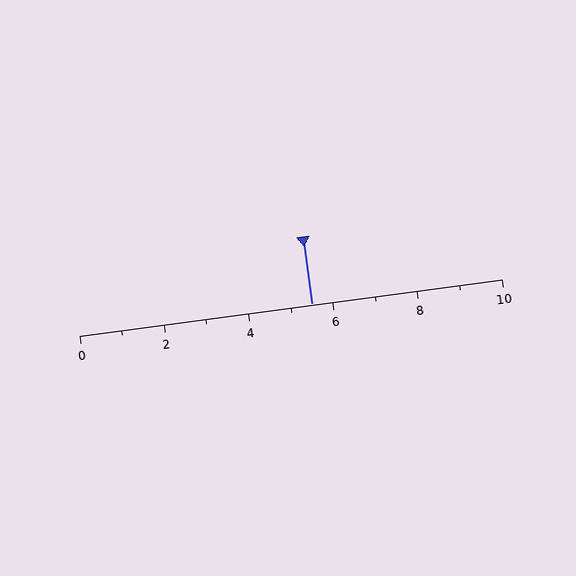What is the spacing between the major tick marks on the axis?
The major ticks are spaced 2 apart.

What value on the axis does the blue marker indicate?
The marker indicates approximately 5.5.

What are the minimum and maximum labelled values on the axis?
The axis runs from 0 to 10.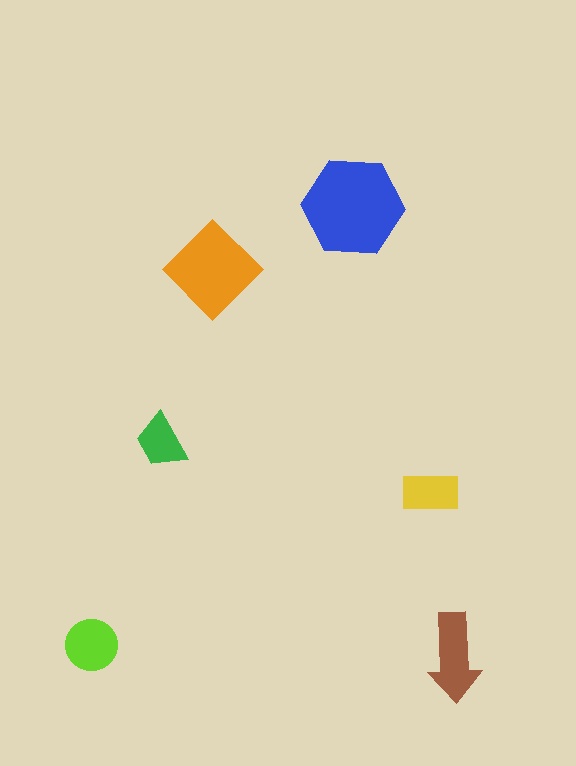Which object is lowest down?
The brown arrow is bottommost.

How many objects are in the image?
There are 6 objects in the image.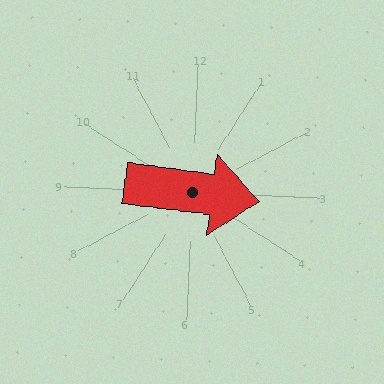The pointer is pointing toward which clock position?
Roughly 3 o'clock.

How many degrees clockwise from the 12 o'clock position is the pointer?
Approximately 95 degrees.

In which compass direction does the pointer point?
East.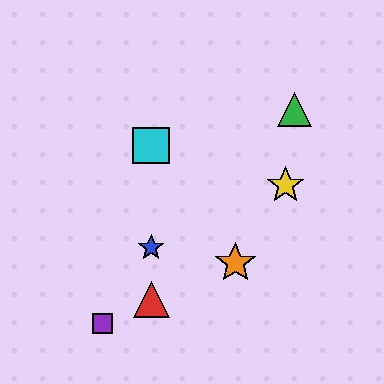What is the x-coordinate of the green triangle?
The green triangle is at x≈295.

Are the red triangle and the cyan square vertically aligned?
Yes, both are at x≈151.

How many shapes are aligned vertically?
3 shapes (the red triangle, the blue star, the cyan square) are aligned vertically.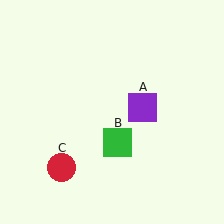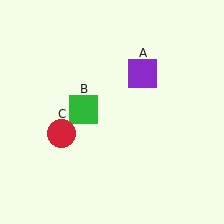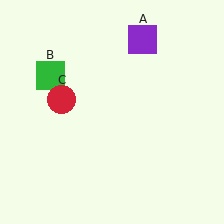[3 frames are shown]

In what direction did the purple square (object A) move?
The purple square (object A) moved up.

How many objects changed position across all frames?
3 objects changed position: purple square (object A), green square (object B), red circle (object C).